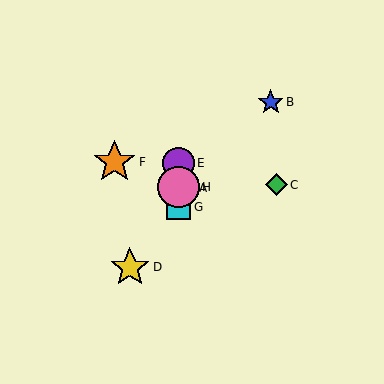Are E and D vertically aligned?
No, E is at x≈178 and D is at x≈130.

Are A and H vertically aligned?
Yes, both are at x≈178.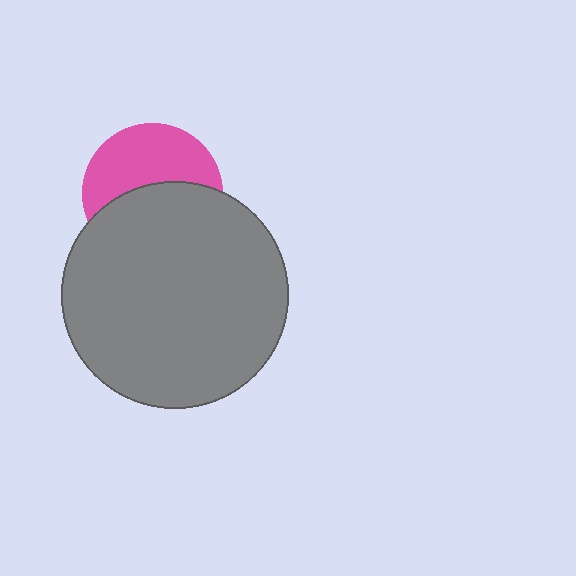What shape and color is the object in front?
The object in front is a gray circle.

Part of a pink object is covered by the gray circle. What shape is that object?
It is a circle.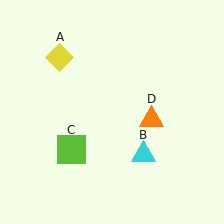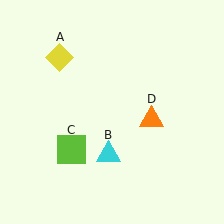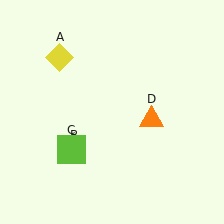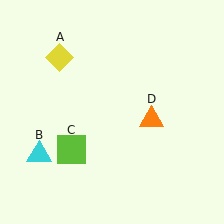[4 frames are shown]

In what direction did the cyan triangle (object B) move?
The cyan triangle (object B) moved left.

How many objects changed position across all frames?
1 object changed position: cyan triangle (object B).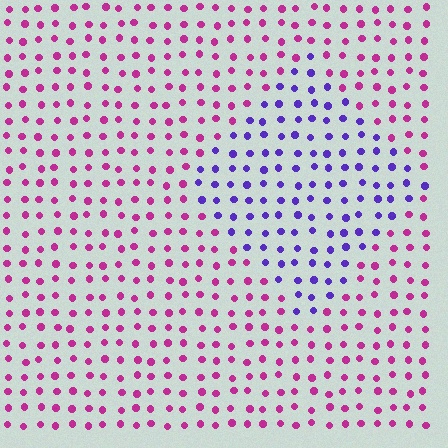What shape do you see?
I see a diamond.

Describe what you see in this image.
The image is filled with small magenta elements in a uniform arrangement. A diamond-shaped region is visible where the elements are tinted to a slightly different hue, forming a subtle color boundary.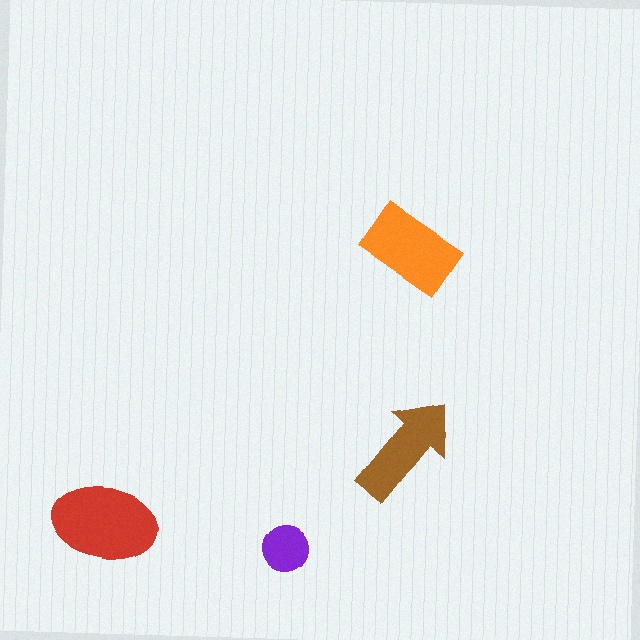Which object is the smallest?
The purple circle.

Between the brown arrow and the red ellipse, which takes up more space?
The red ellipse.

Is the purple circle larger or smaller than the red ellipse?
Smaller.